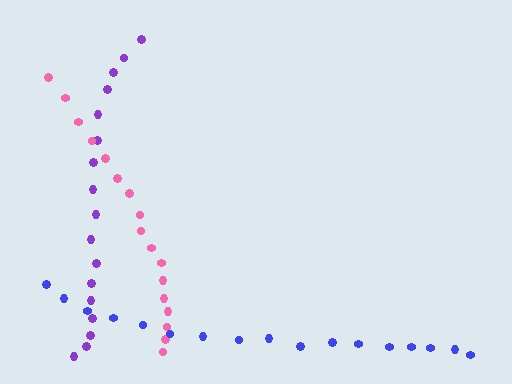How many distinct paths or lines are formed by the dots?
There are 3 distinct paths.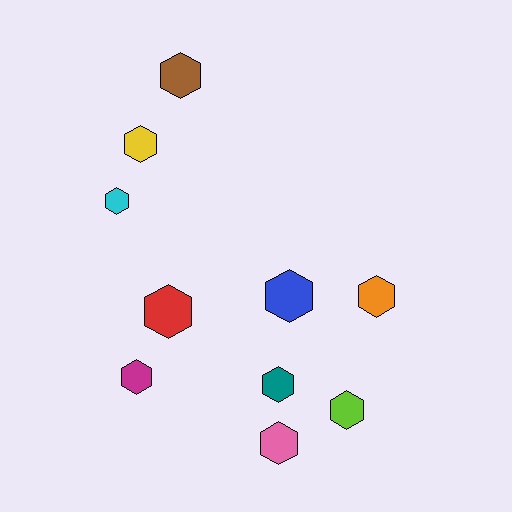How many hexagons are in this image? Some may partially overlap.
There are 10 hexagons.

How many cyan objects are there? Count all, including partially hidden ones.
There is 1 cyan object.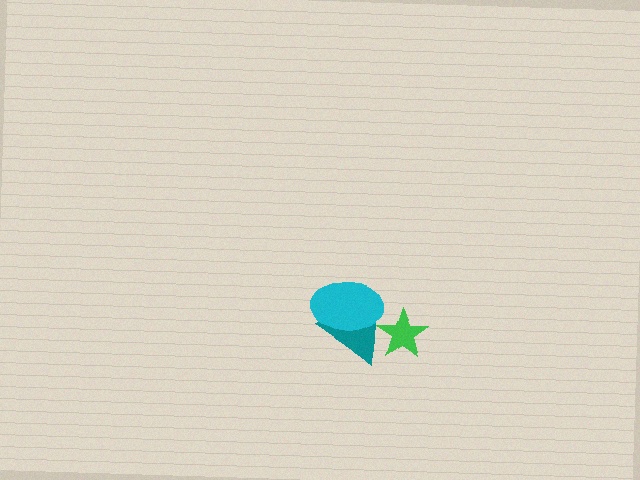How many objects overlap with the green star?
1 object overlaps with the green star.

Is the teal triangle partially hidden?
Yes, it is partially covered by another shape.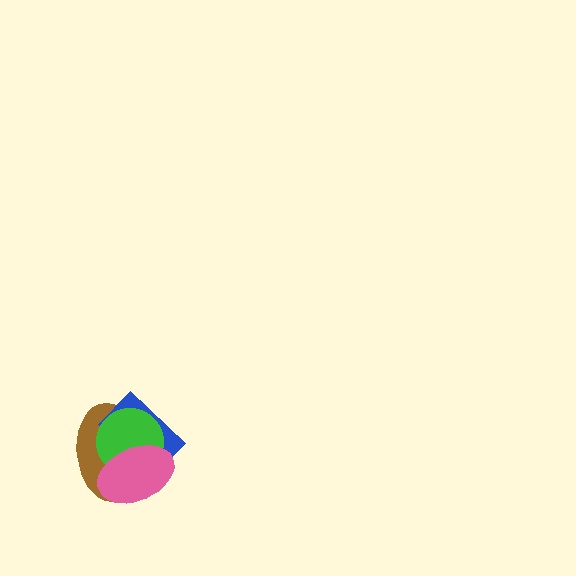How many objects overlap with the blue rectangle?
3 objects overlap with the blue rectangle.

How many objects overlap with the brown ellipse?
3 objects overlap with the brown ellipse.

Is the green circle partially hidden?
Yes, it is partially covered by another shape.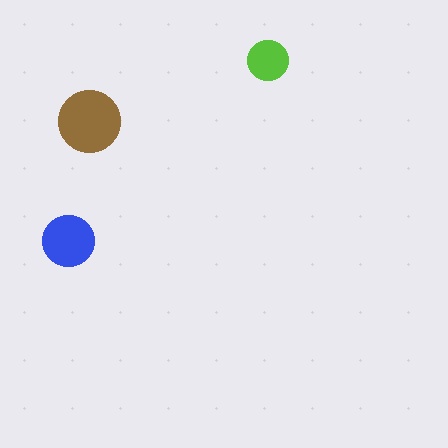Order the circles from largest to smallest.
the brown one, the blue one, the lime one.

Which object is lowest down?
The blue circle is bottommost.